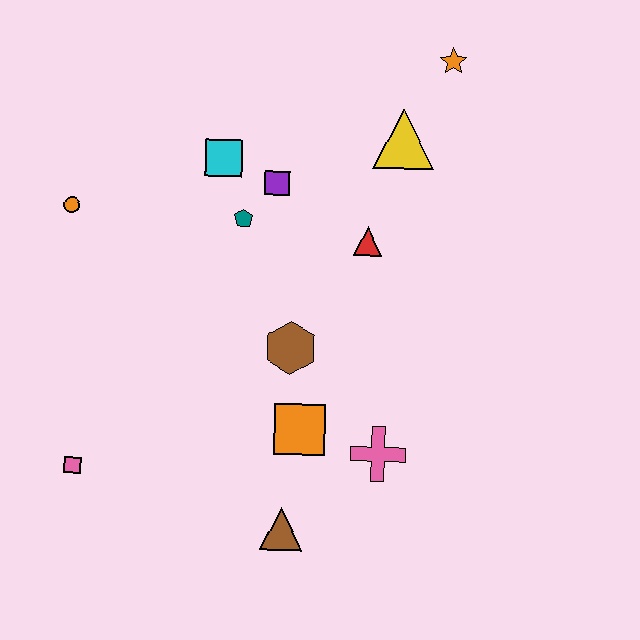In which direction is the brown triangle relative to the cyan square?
The brown triangle is below the cyan square.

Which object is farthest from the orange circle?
The orange star is farthest from the orange circle.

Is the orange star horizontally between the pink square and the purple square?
No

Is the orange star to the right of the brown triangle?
Yes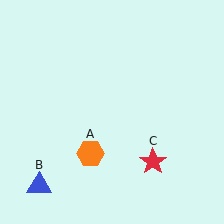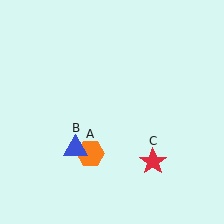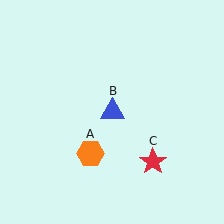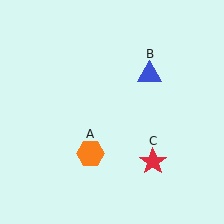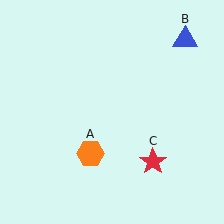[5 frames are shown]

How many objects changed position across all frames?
1 object changed position: blue triangle (object B).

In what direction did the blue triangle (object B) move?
The blue triangle (object B) moved up and to the right.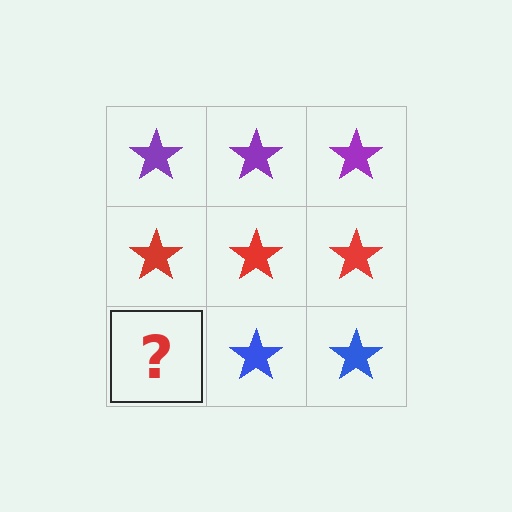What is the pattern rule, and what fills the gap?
The rule is that each row has a consistent color. The gap should be filled with a blue star.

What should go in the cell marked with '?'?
The missing cell should contain a blue star.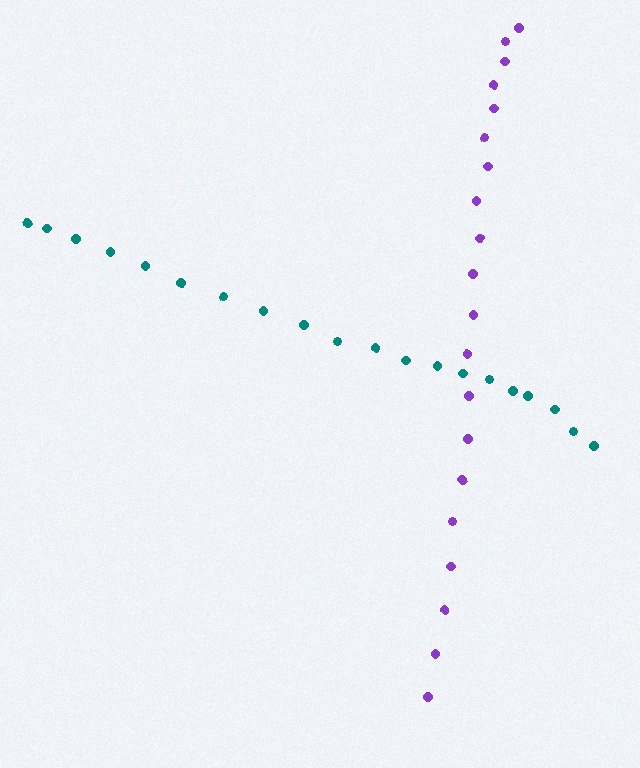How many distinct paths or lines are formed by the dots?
There are 2 distinct paths.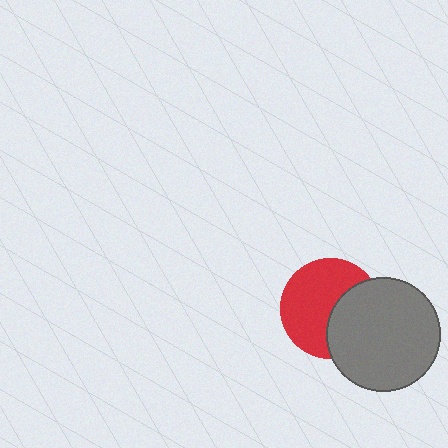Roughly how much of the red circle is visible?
About half of it is visible (roughly 61%).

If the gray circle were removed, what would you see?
You would see the complete red circle.